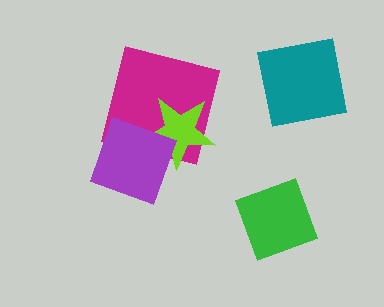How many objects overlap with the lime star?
2 objects overlap with the lime star.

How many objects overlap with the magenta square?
2 objects overlap with the magenta square.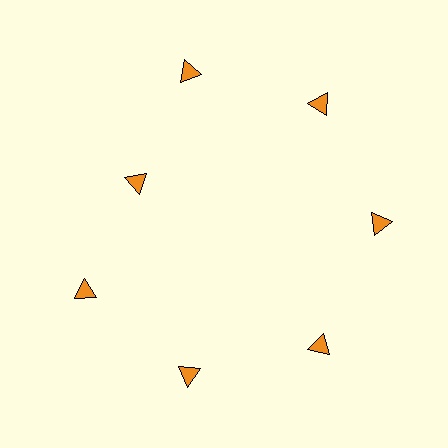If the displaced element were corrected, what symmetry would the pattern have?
It would have 7-fold rotational symmetry — the pattern would map onto itself every 51 degrees.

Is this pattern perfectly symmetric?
No. The 7 orange triangles are arranged in a ring, but one element near the 10 o'clock position is pulled inward toward the center, breaking the 7-fold rotational symmetry.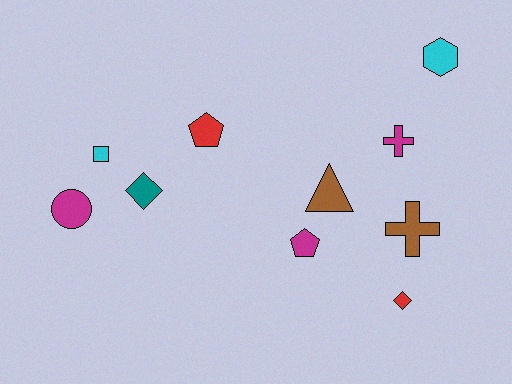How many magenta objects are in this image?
There are 3 magenta objects.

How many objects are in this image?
There are 10 objects.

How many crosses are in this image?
There are 2 crosses.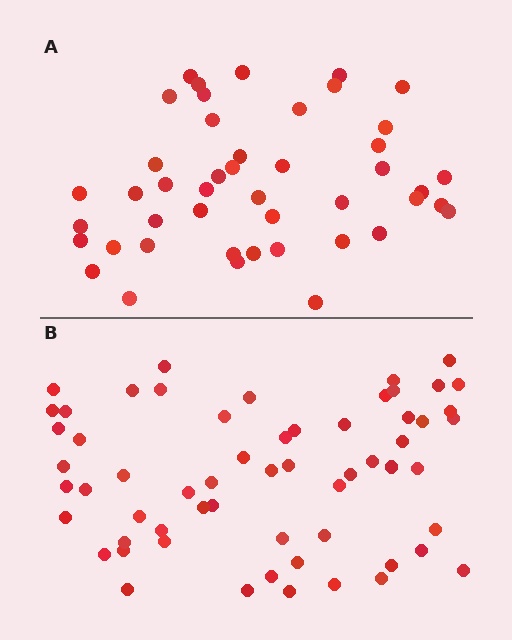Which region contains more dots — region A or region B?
Region B (the bottom region) has more dots.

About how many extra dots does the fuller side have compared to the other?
Region B has approximately 15 more dots than region A.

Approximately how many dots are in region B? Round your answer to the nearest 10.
About 60 dots.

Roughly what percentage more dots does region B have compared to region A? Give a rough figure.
About 35% more.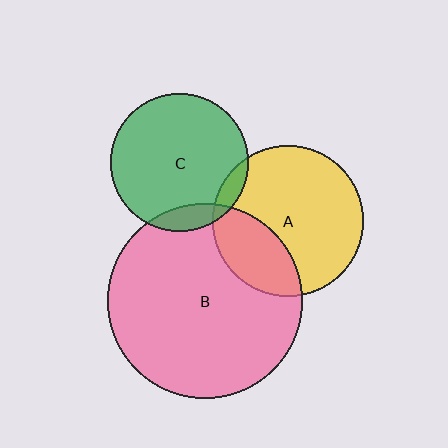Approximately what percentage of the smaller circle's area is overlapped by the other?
Approximately 10%.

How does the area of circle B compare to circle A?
Approximately 1.7 times.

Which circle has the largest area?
Circle B (pink).